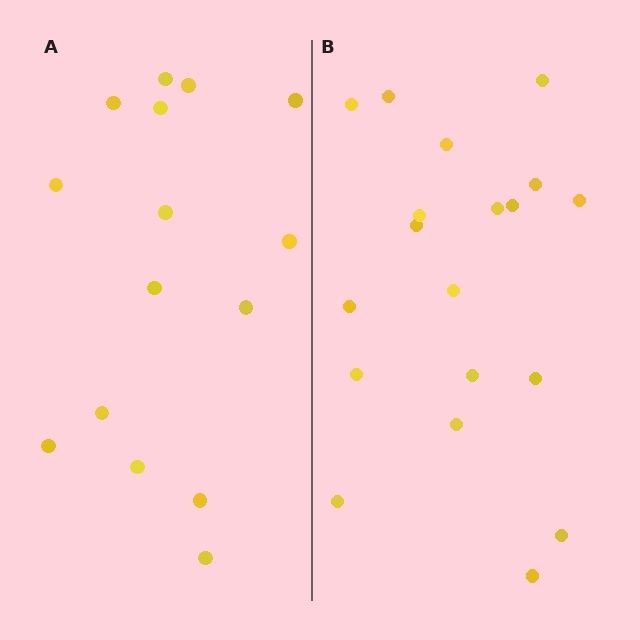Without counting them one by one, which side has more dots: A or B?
Region B (the right region) has more dots.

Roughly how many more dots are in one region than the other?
Region B has about 4 more dots than region A.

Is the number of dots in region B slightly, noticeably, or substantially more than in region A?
Region B has noticeably more, but not dramatically so. The ratio is roughly 1.3 to 1.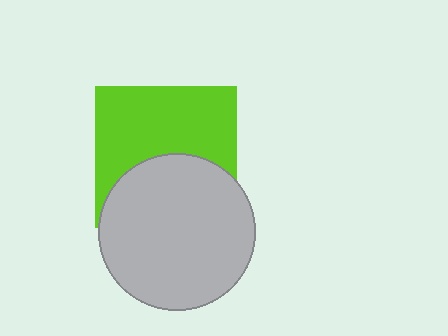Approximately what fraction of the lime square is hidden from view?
Roughly 42% of the lime square is hidden behind the light gray circle.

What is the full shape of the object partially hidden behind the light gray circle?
The partially hidden object is a lime square.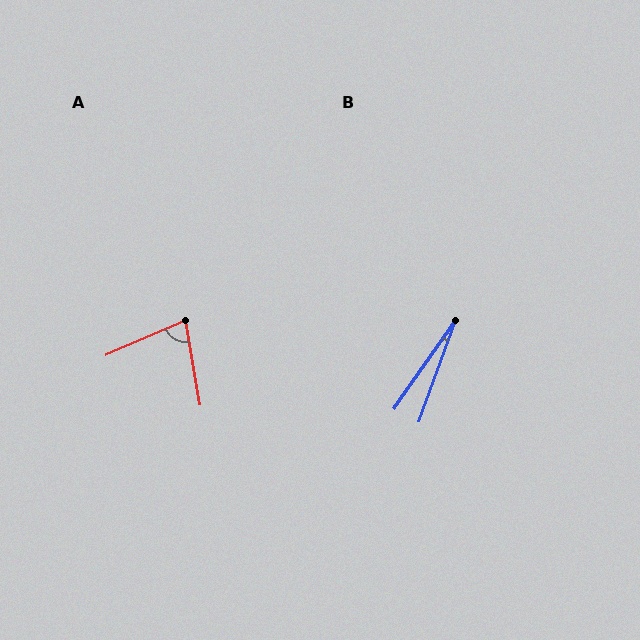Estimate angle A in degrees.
Approximately 77 degrees.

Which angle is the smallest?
B, at approximately 15 degrees.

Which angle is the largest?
A, at approximately 77 degrees.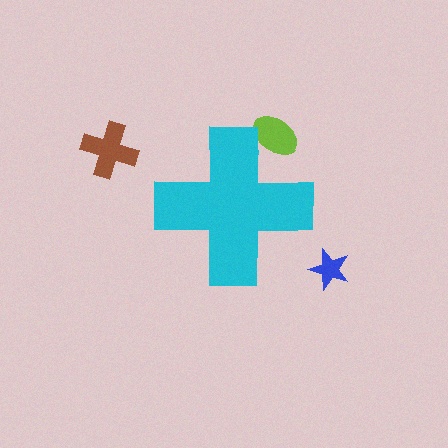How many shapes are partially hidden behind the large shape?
1 shape is partially hidden.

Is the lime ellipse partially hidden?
Yes, the lime ellipse is partially hidden behind the cyan cross.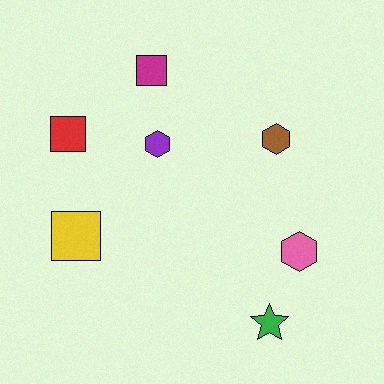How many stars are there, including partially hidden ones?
There is 1 star.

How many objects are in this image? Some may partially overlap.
There are 7 objects.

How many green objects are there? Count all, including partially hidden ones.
There is 1 green object.